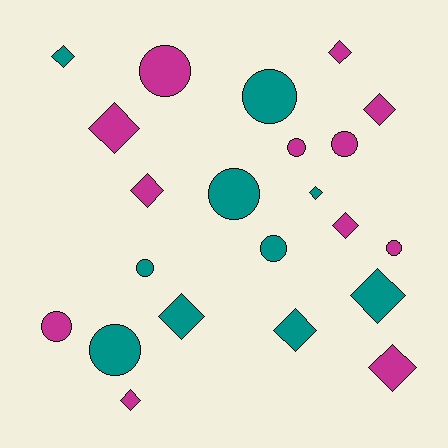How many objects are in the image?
There are 22 objects.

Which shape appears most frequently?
Diamond, with 12 objects.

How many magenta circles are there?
There are 5 magenta circles.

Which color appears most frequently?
Magenta, with 12 objects.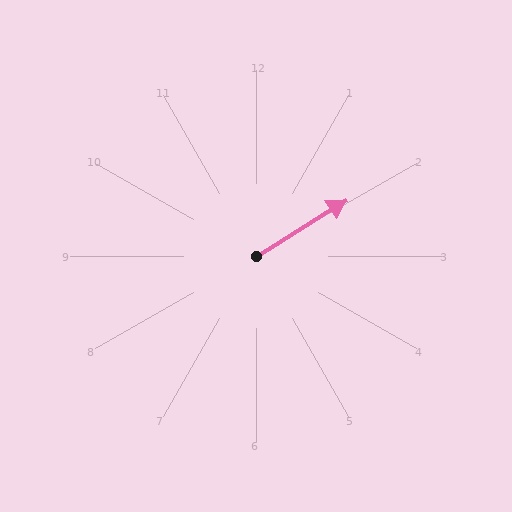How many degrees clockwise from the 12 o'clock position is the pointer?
Approximately 58 degrees.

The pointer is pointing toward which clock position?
Roughly 2 o'clock.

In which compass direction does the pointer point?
Northeast.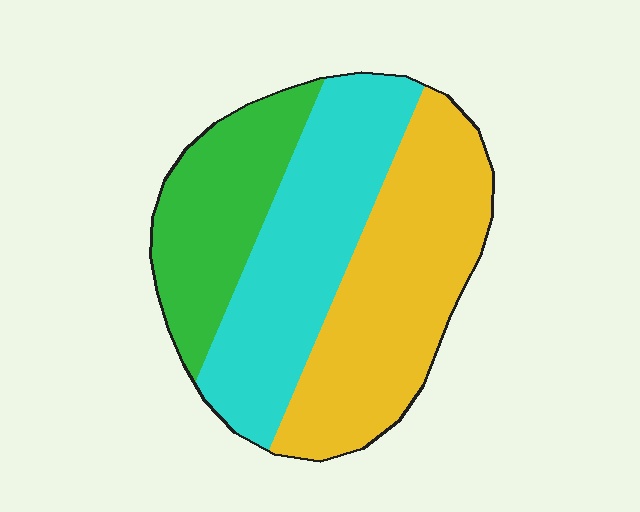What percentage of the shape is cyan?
Cyan covers about 35% of the shape.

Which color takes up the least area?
Green, at roughly 25%.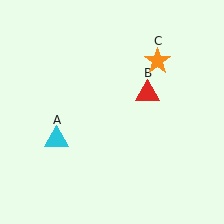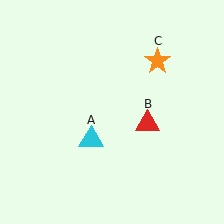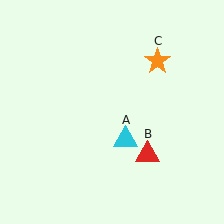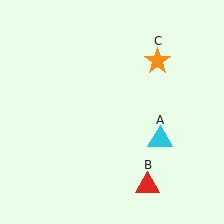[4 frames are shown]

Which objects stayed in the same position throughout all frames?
Orange star (object C) remained stationary.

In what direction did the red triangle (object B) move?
The red triangle (object B) moved down.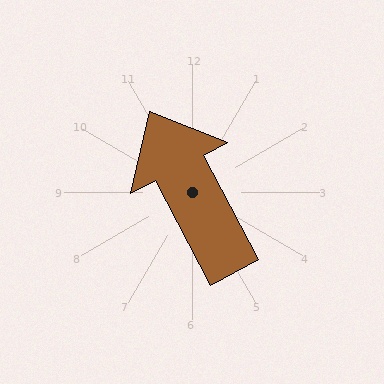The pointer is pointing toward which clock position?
Roughly 11 o'clock.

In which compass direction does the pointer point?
Northwest.